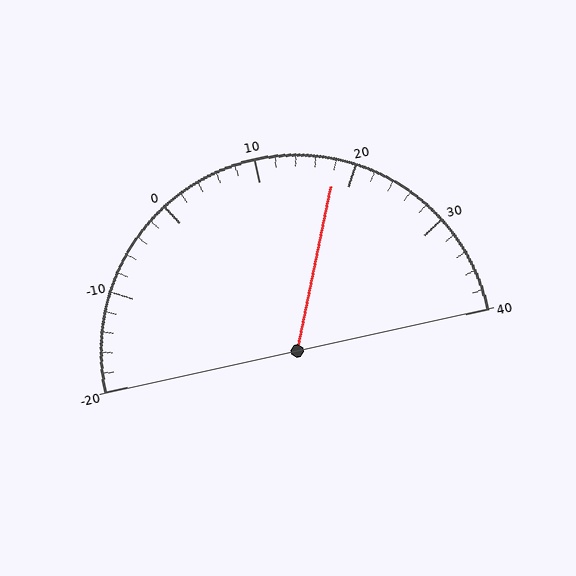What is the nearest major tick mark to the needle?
The nearest major tick mark is 20.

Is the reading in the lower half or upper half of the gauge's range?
The reading is in the upper half of the range (-20 to 40).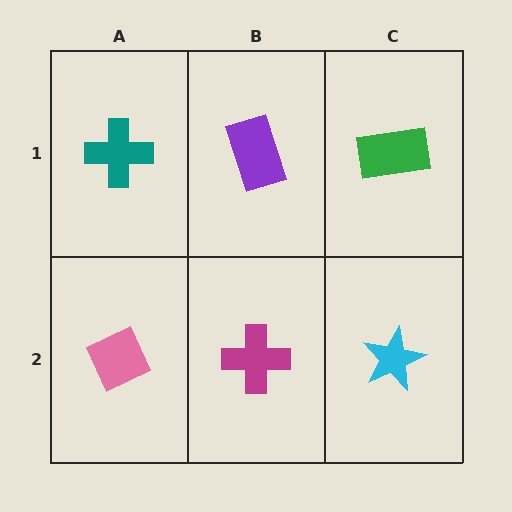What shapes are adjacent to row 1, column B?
A magenta cross (row 2, column B), a teal cross (row 1, column A), a green rectangle (row 1, column C).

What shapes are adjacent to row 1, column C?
A cyan star (row 2, column C), a purple rectangle (row 1, column B).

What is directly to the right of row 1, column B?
A green rectangle.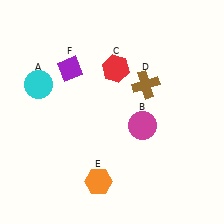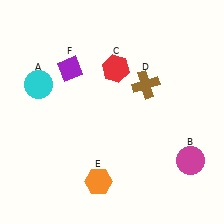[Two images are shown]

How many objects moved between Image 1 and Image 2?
1 object moved between the two images.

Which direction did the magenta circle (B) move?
The magenta circle (B) moved right.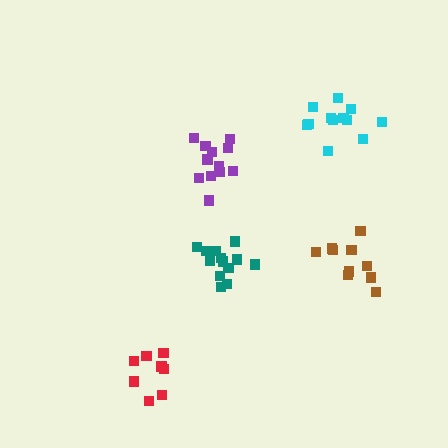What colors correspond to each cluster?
The clusters are colored: purple, teal, brown, cyan, red.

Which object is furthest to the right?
The brown cluster is rightmost.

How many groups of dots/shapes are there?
There are 5 groups.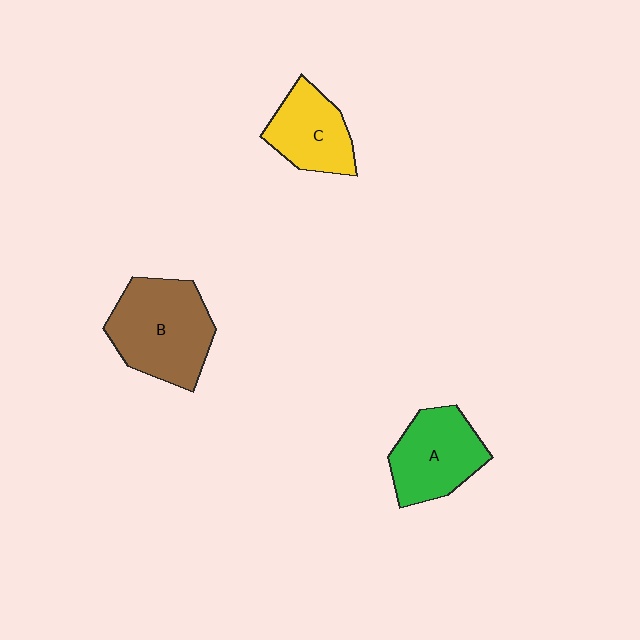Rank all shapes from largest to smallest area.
From largest to smallest: B (brown), A (green), C (yellow).